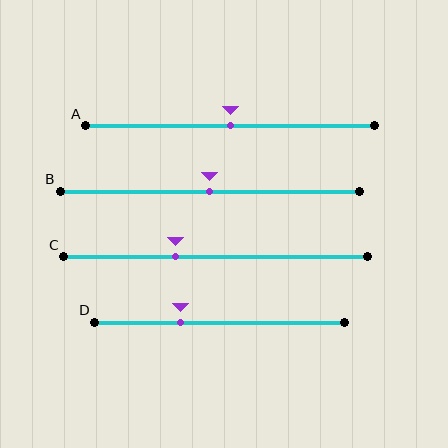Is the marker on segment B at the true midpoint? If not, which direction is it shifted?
Yes, the marker on segment B is at the true midpoint.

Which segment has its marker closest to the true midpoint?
Segment A has its marker closest to the true midpoint.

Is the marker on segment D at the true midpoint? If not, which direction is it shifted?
No, the marker on segment D is shifted to the left by about 16% of the segment length.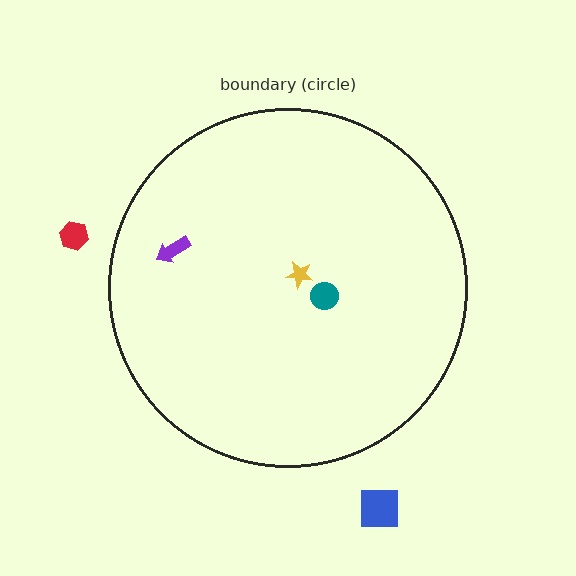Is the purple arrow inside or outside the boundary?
Inside.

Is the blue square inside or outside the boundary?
Outside.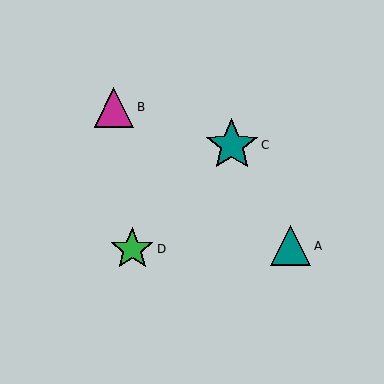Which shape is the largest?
The teal star (labeled C) is the largest.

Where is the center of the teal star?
The center of the teal star is at (232, 145).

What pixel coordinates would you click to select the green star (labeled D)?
Click at (132, 249) to select the green star D.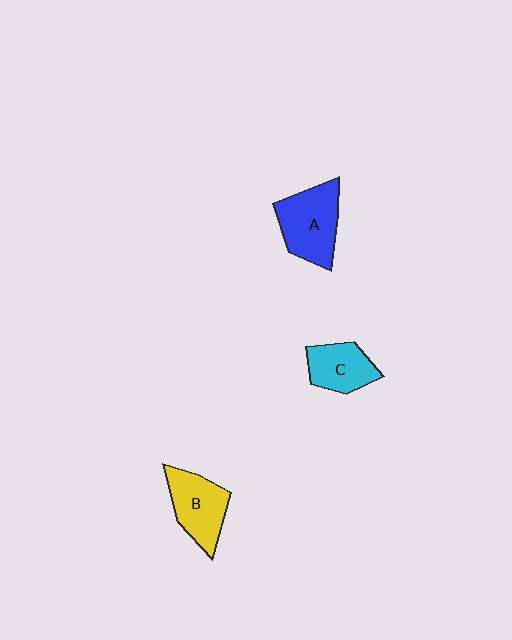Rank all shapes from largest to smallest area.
From largest to smallest: A (blue), B (yellow), C (cyan).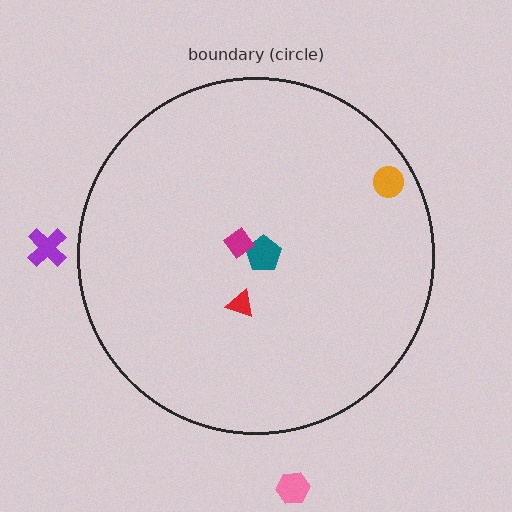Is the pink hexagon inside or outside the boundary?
Outside.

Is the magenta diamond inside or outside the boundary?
Inside.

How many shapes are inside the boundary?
4 inside, 2 outside.